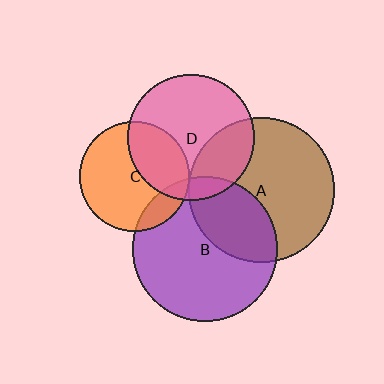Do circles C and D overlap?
Yes.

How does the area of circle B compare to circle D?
Approximately 1.3 times.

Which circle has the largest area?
Circle A (brown).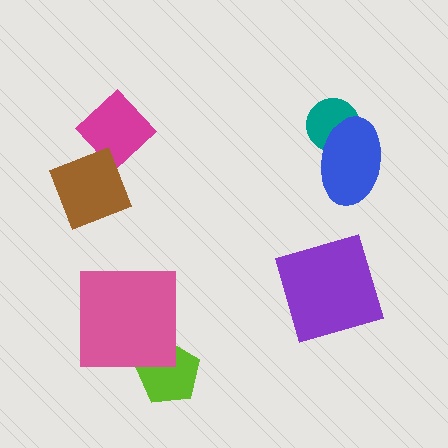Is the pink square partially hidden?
No, no other shape covers it.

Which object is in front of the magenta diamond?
The brown diamond is in front of the magenta diamond.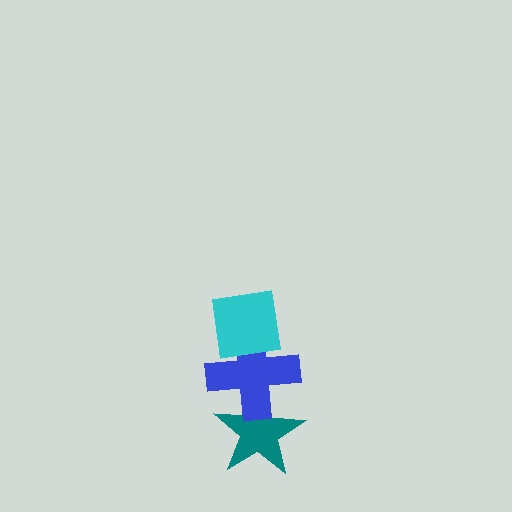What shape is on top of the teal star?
The blue cross is on top of the teal star.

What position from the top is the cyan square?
The cyan square is 1st from the top.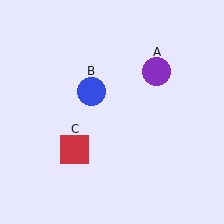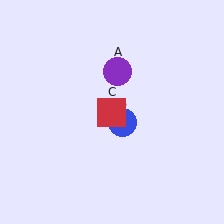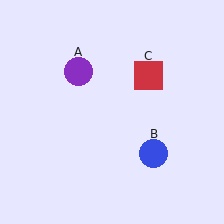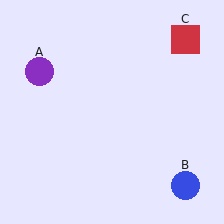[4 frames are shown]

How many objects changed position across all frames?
3 objects changed position: purple circle (object A), blue circle (object B), red square (object C).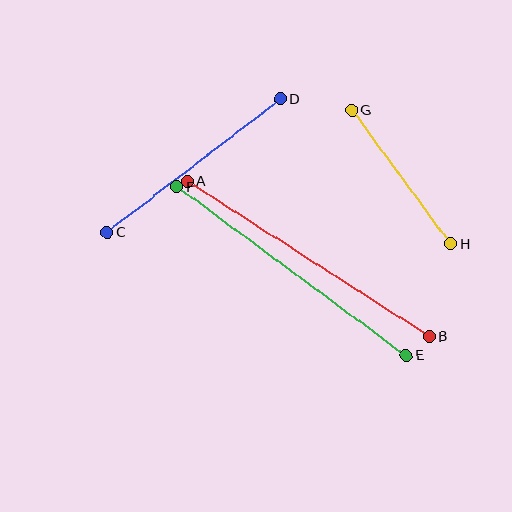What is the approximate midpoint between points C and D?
The midpoint is at approximately (194, 166) pixels.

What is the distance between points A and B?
The distance is approximately 287 pixels.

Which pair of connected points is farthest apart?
Points A and B are farthest apart.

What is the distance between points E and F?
The distance is approximately 285 pixels.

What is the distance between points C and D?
The distance is approximately 219 pixels.